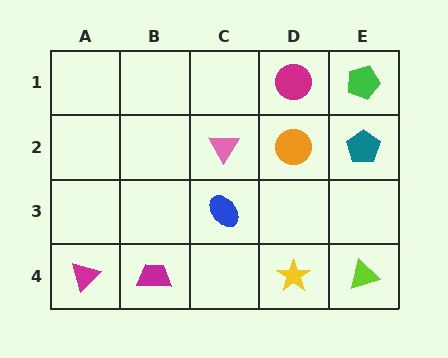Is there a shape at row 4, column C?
No, that cell is empty.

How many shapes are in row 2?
3 shapes.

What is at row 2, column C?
A pink triangle.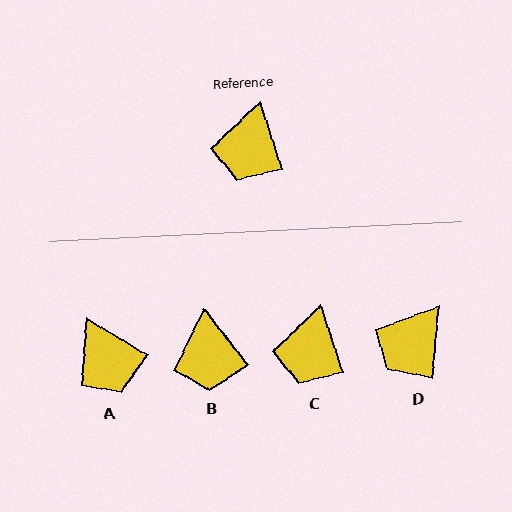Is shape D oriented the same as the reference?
No, it is off by about 23 degrees.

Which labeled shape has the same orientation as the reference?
C.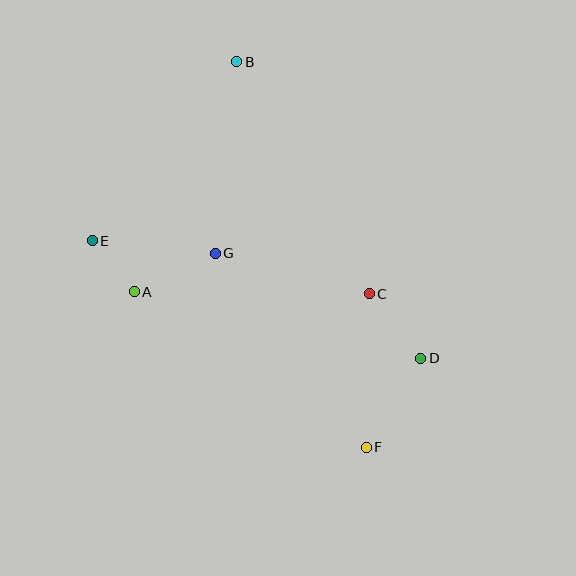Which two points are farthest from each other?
Points B and F are farthest from each other.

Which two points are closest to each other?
Points A and E are closest to each other.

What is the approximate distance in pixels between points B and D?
The distance between B and D is approximately 349 pixels.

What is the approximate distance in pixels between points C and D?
The distance between C and D is approximately 83 pixels.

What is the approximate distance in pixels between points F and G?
The distance between F and G is approximately 246 pixels.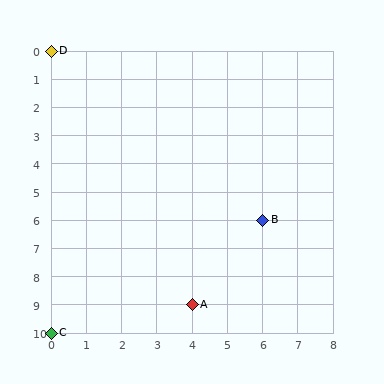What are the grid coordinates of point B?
Point B is at grid coordinates (6, 6).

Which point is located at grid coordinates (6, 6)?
Point B is at (6, 6).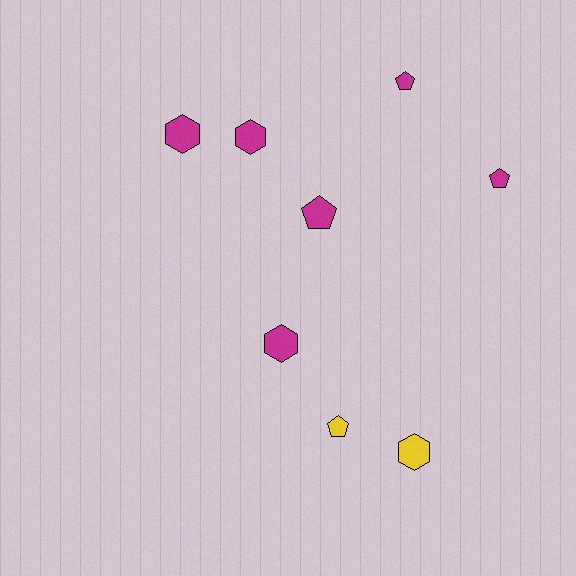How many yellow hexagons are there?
There is 1 yellow hexagon.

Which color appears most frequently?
Magenta, with 6 objects.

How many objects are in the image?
There are 8 objects.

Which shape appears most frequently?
Pentagon, with 4 objects.